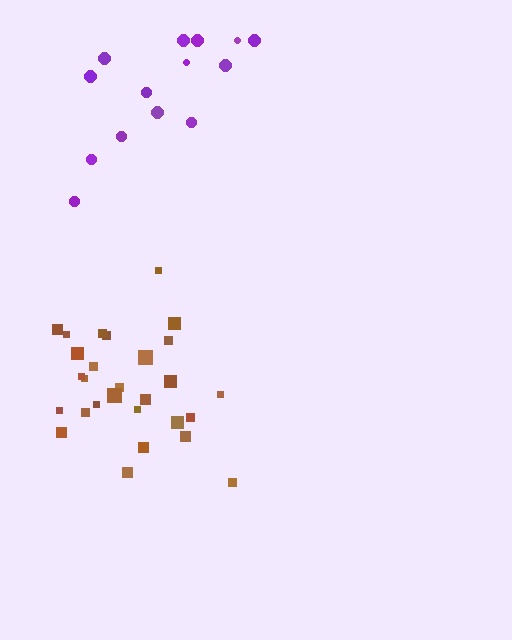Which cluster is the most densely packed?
Brown.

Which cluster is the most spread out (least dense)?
Purple.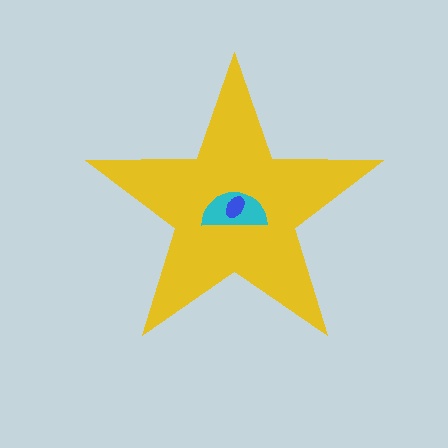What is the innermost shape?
The blue ellipse.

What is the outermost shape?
The yellow star.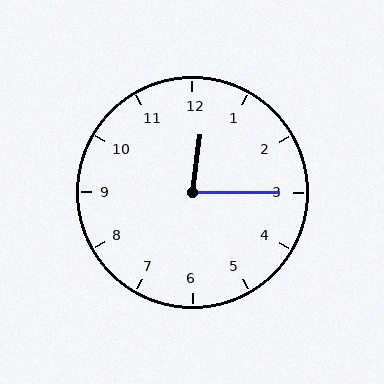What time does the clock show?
12:15.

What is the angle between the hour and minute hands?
Approximately 82 degrees.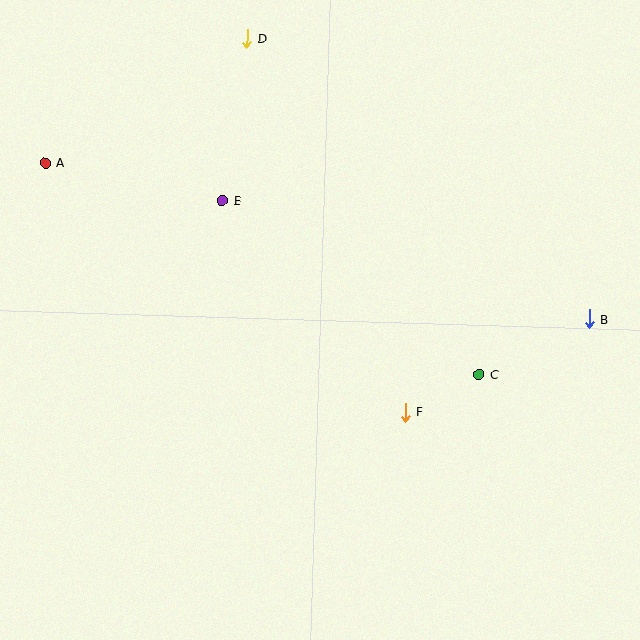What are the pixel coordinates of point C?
Point C is at (479, 375).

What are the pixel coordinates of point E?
Point E is at (223, 201).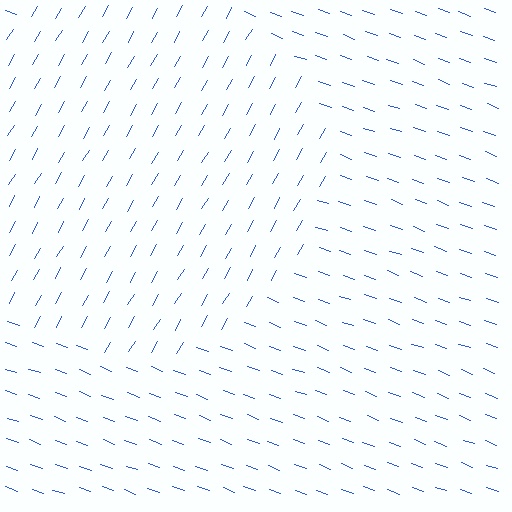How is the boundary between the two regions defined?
The boundary is defined purely by a change in line orientation (approximately 81 degrees difference). All lines are the same color and thickness.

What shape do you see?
I see a circle.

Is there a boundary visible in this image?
Yes, there is a texture boundary formed by a change in line orientation.